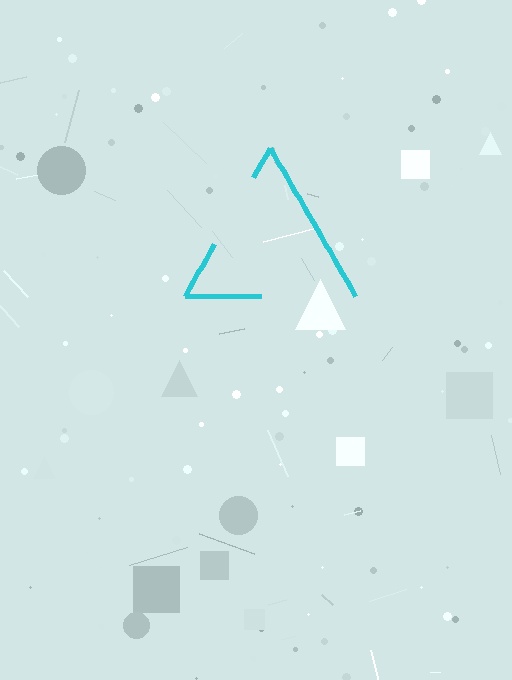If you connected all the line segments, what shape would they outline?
They would outline a triangle.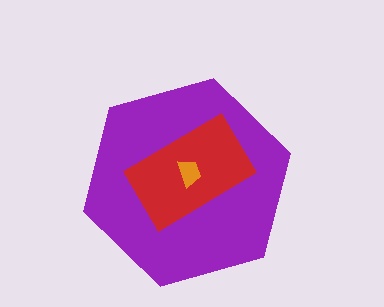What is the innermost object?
The orange trapezoid.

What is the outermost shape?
The purple hexagon.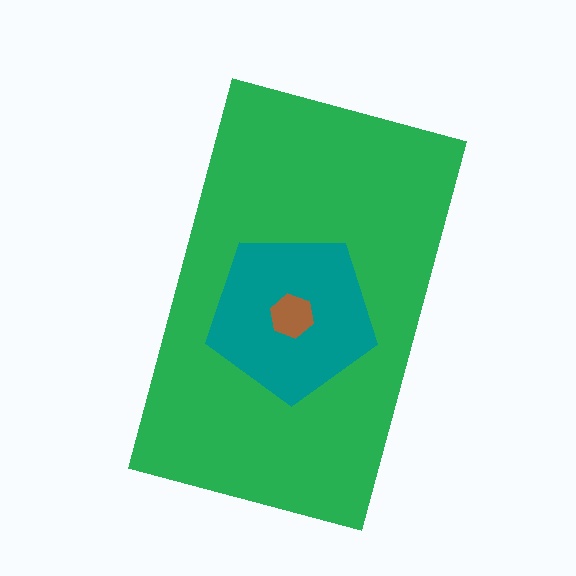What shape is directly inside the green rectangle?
The teal pentagon.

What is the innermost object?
The brown hexagon.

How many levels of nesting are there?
3.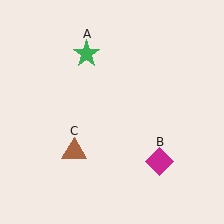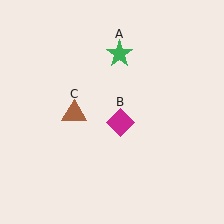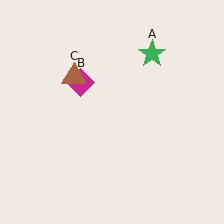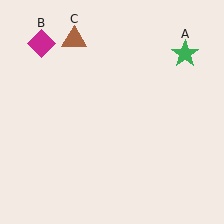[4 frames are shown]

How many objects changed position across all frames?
3 objects changed position: green star (object A), magenta diamond (object B), brown triangle (object C).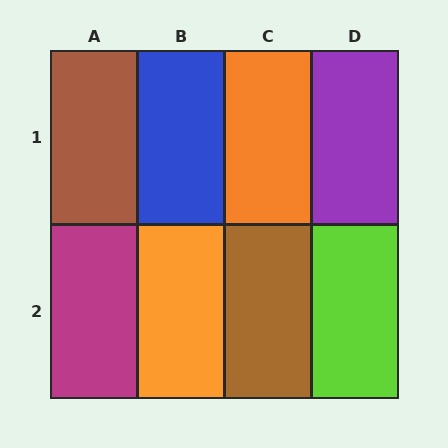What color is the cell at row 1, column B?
Blue.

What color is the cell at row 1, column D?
Purple.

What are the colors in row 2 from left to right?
Magenta, orange, brown, lime.